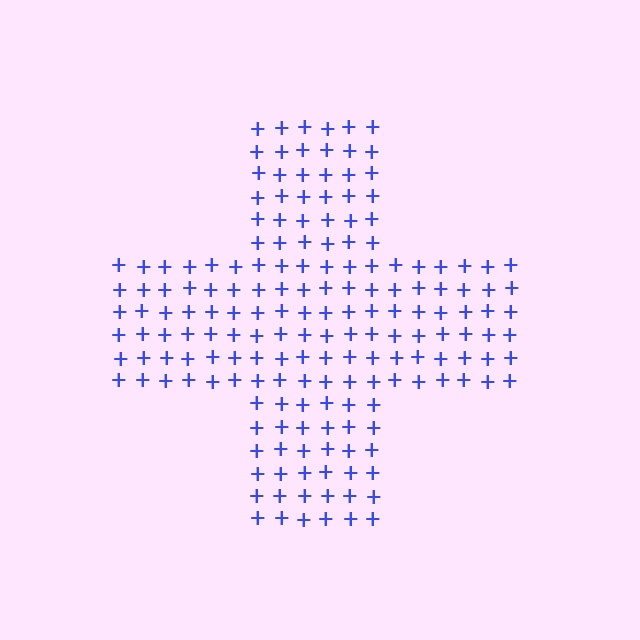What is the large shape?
The large shape is a cross.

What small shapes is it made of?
It is made of small plus signs.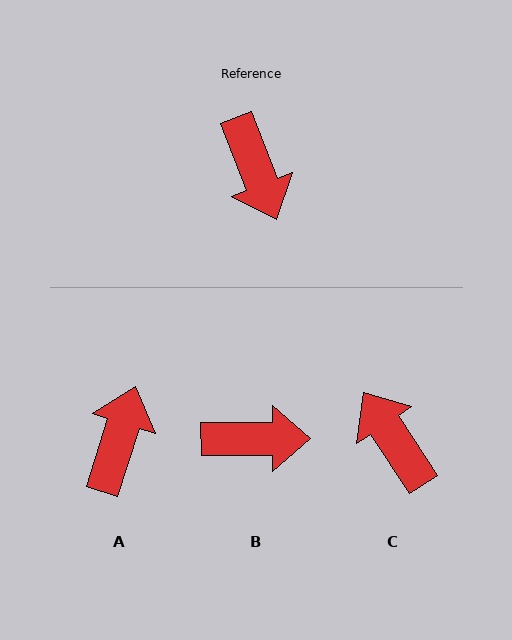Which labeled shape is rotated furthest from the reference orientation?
C, about 168 degrees away.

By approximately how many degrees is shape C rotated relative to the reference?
Approximately 168 degrees clockwise.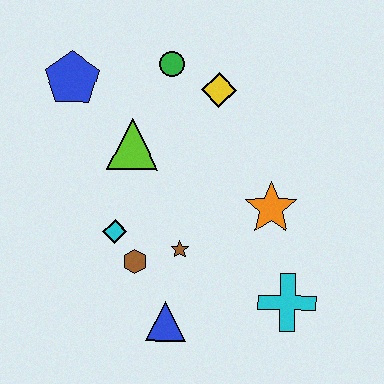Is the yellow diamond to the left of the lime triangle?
No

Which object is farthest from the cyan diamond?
The cyan cross is farthest from the cyan diamond.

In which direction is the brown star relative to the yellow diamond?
The brown star is below the yellow diamond.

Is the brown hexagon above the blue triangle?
Yes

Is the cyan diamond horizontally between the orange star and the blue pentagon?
Yes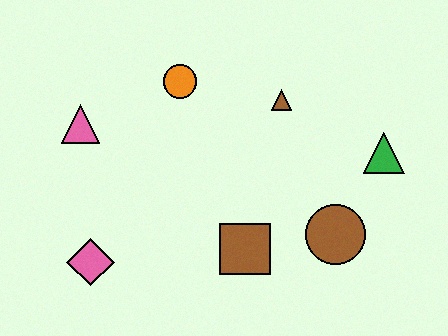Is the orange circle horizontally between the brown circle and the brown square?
No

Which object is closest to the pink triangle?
The orange circle is closest to the pink triangle.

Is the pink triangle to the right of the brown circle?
No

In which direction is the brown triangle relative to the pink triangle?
The brown triangle is to the right of the pink triangle.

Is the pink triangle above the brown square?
Yes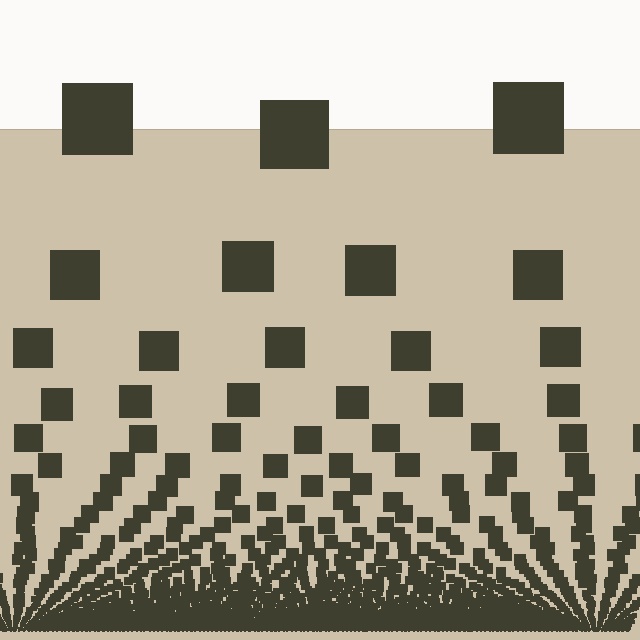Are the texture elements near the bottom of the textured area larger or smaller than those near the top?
Smaller. The gradient is inverted — elements near the bottom are smaller and denser.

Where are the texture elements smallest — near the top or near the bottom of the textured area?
Near the bottom.